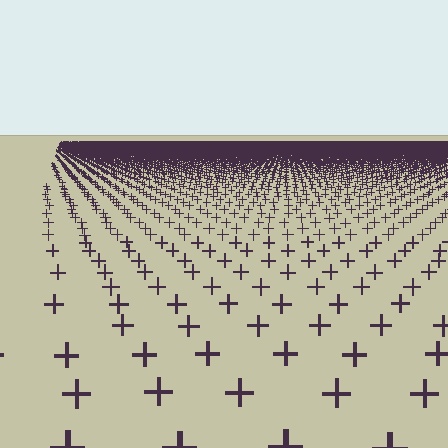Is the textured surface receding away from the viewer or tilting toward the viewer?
The surface is receding away from the viewer. Texture elements get smaller and denser toward the top.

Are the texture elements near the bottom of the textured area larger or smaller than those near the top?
Larger. Near the bottom, elements are closer to the viewer and appear at a bigger on-screen size.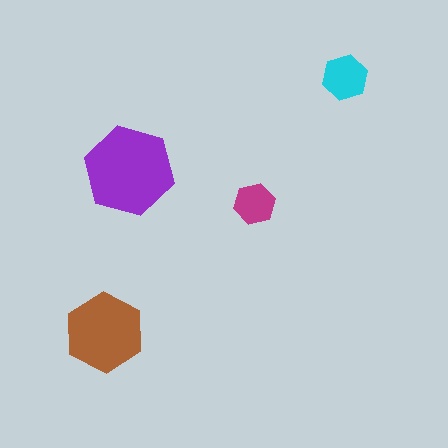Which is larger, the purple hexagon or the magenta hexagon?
The purple one.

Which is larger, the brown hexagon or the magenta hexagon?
The brown one.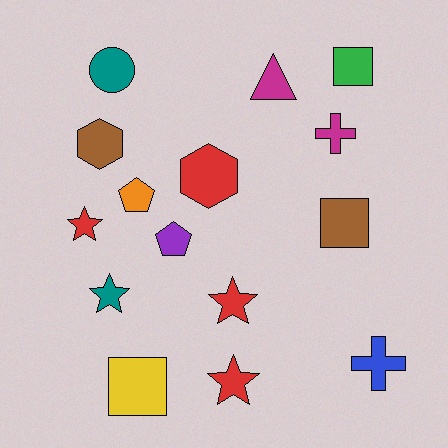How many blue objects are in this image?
There is 1 blue object.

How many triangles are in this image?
There is 1 triangle.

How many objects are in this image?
There are 15 objects.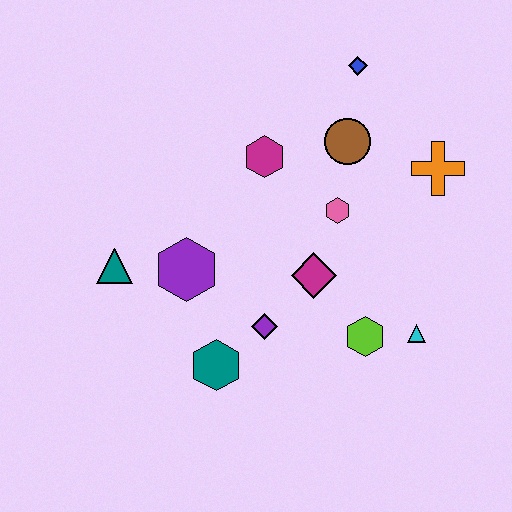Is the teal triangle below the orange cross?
Yes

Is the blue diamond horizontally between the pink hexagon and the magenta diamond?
No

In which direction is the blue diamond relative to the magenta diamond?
The blue diamond is above the magenta diamond.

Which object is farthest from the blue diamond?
The teal hexagon is farthest from the blue diamond.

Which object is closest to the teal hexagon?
The purple diamond is closest to the teal hexagon.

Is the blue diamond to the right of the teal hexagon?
Yes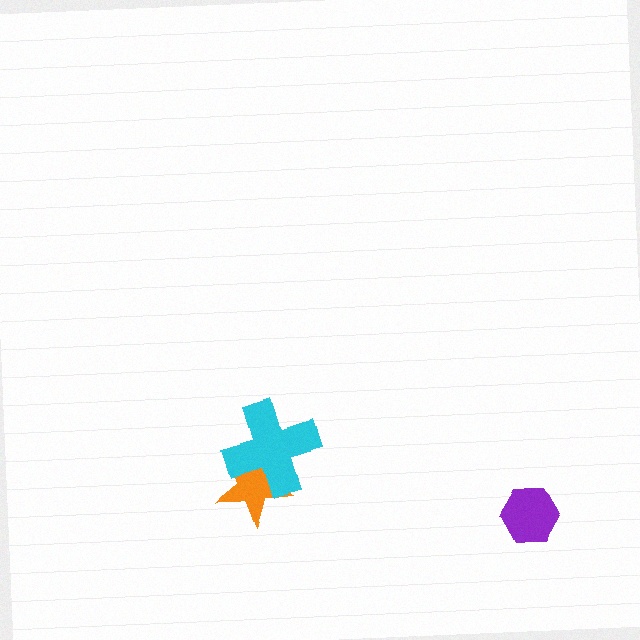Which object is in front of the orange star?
The cyan cross is in front of the orange star.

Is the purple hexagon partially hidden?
No, no other shape covers it.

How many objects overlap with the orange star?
1 object overlaps with the orange star.